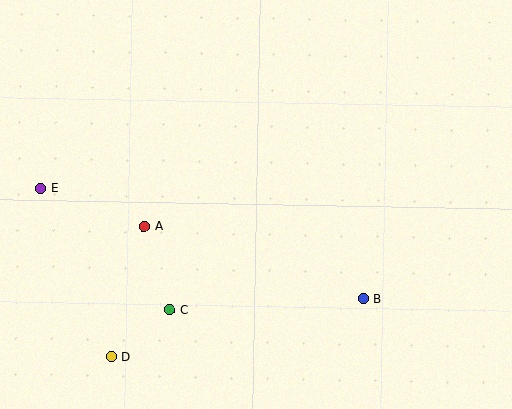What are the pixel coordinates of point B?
Point B is at (364, 299).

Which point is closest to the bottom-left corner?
Point D is closest to the bottom-left corner.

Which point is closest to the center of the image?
Point A at (144, 226) is closest to the center.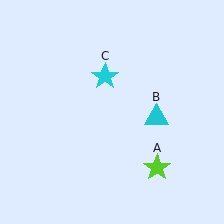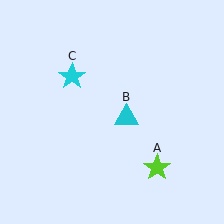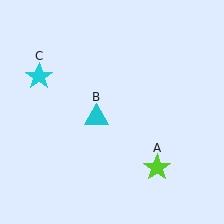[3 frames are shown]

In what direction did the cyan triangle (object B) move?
The cyan triangle (object B) moved left.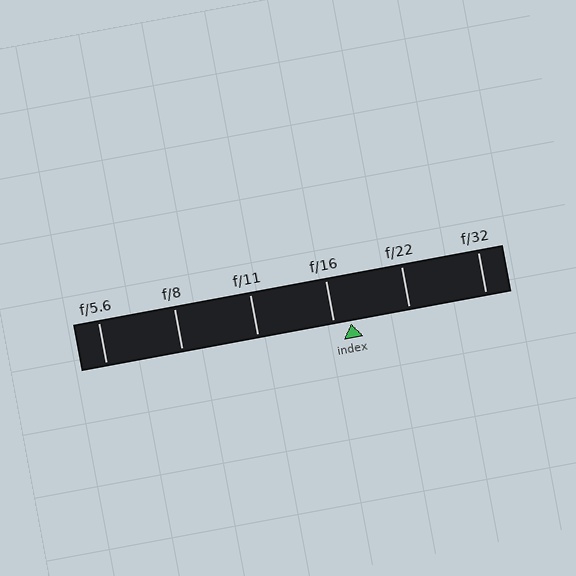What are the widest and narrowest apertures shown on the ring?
The widest aperture shown is f/5.6 and the narrowest is f/32.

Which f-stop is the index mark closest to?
The index mark is closest to f/16.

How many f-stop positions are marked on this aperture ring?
There are 6 f-stop positions marked.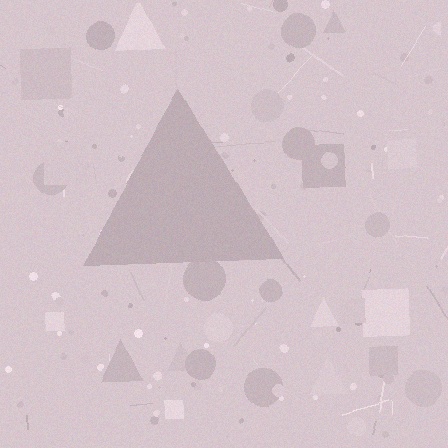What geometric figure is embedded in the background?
A triangle is embedded in the background.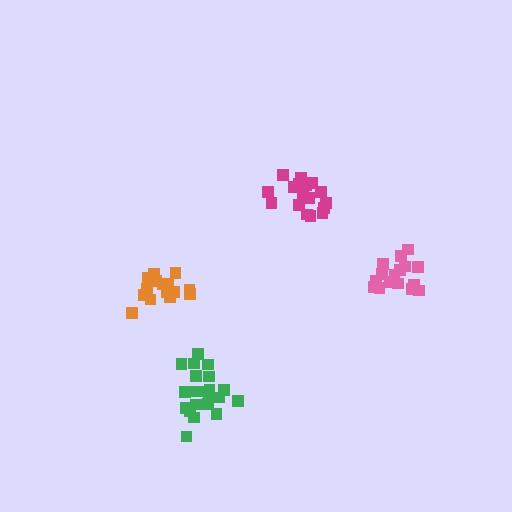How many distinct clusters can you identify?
There are 4 distinct clusters.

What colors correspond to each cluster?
The clusters are colored: green, magenta, orange, pink.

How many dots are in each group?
Group 1: 21 dots, Group 2: 19 dots, Group 3: 16 dots, Group 4: 16 dots (72 total).